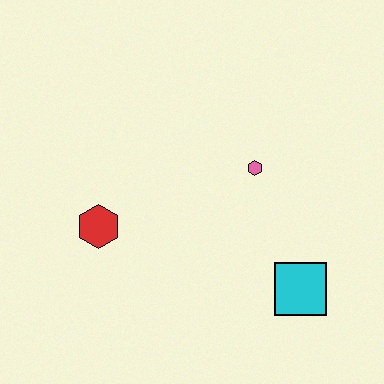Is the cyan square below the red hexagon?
Yes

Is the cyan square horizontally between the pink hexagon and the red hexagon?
No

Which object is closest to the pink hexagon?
The cyan square is closest to the pink hexagon.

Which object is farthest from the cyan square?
The red hexagon is farthest from the cyan square.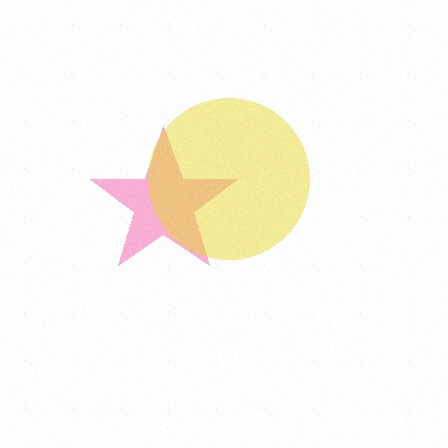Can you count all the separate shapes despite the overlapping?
Yes, there are 2 separate shapes.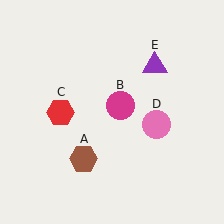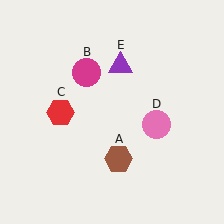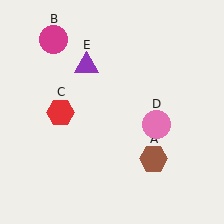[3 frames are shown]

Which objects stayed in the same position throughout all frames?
Red hexagon (object C) and pink circle (object D) remained stationary.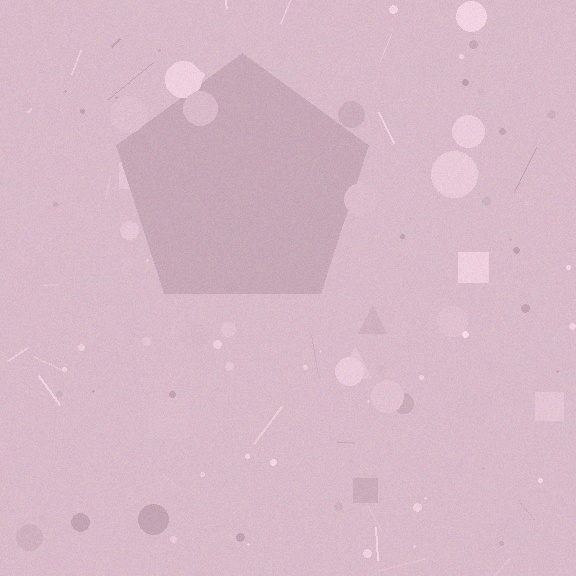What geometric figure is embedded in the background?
A pentagon is embedded in the background.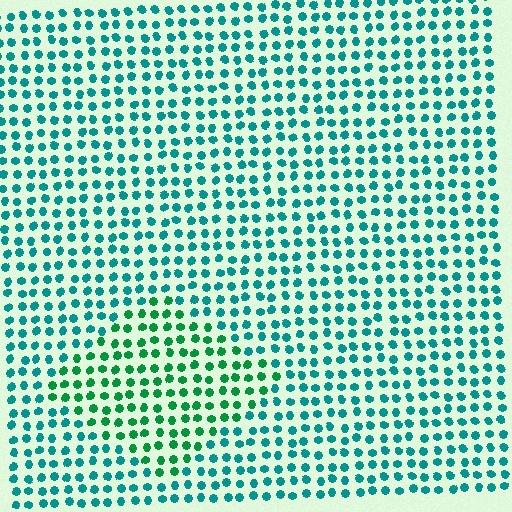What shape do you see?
I see a diamond.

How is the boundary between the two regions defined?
The boundary is defined purely by a slight shift in hue (about 35 degrees). Spacing, size, and orientation are identical on both sides.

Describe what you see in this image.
The image is filled with small teal elements in a uniform arrangement. A diamond-shaped region is visible where the elements are tinted to a slightly different hue, forming a subtle color boundary.